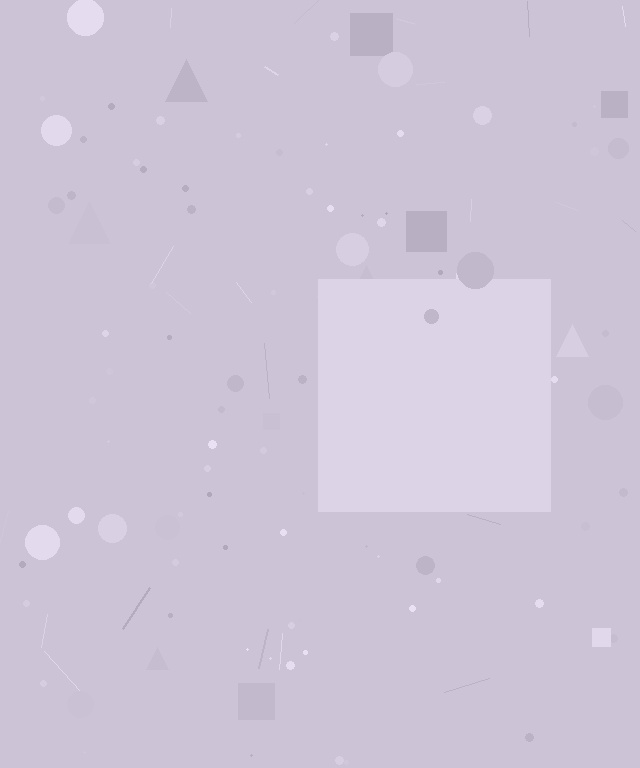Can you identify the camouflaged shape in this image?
The camouflaged shape is a square.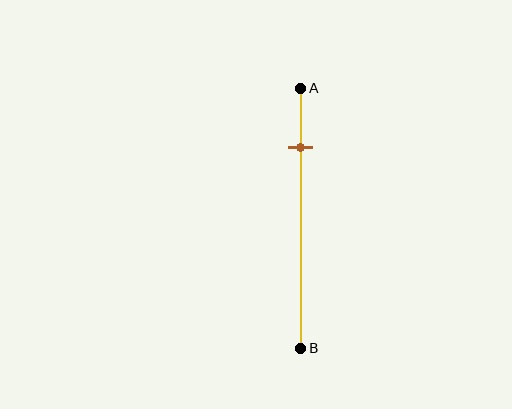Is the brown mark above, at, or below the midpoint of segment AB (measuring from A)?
The brown mark is above the midpoint of segment AB.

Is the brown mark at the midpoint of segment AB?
No, the mark is at about 25% from A, not at the 50% midpoint.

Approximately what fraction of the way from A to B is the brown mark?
The brown mark is approximately 25% of the way from A to B.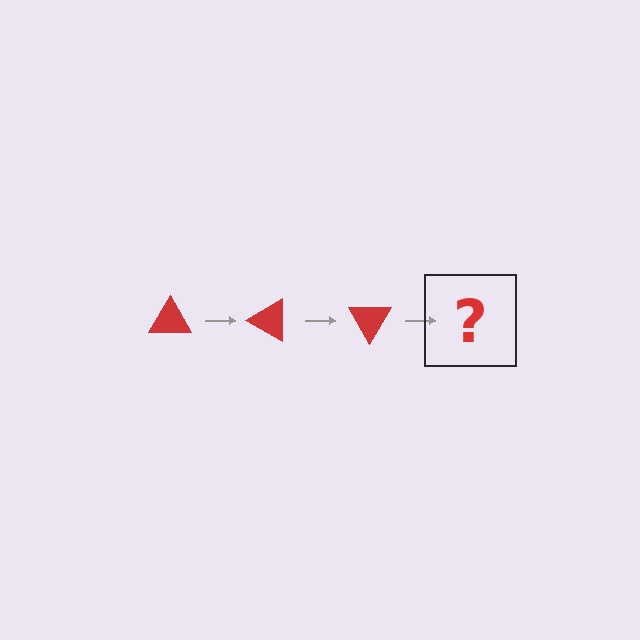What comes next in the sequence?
The next element should be a red triangle rotated 90 degrees.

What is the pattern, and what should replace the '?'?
The pattern is that the triangle rotates 30 degrees each step. The '?' should be a red triangle rotated 90 degrees.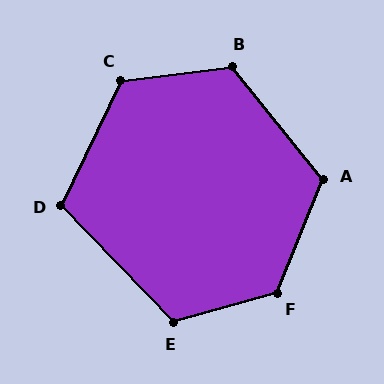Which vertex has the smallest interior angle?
D, at approximately 110 degrees.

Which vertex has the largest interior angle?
F, at approximately 128 degrees.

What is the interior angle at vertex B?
Approximately 121 degrees (obtuse).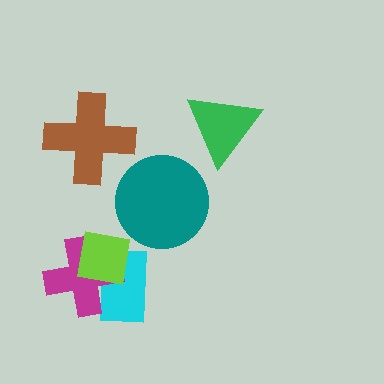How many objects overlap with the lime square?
2 objects overlap with the lime square.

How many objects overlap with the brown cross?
0 objects overlap with the brown cross.